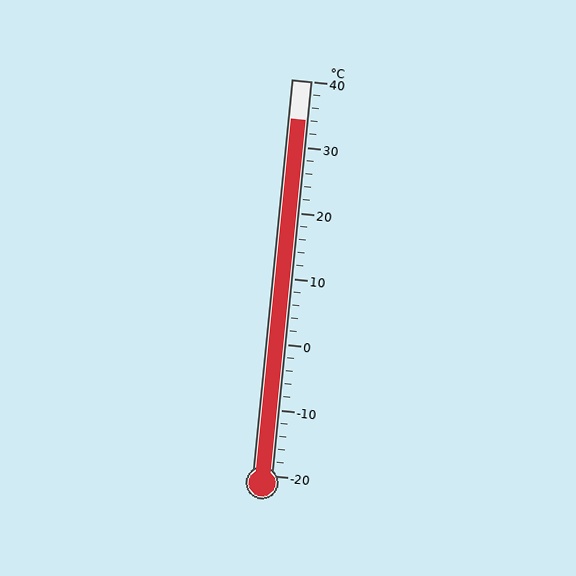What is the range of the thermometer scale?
The thermometer scale ranges from -20°C to 40°C.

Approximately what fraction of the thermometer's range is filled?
The thermometer is filled to approximately 90% of its range.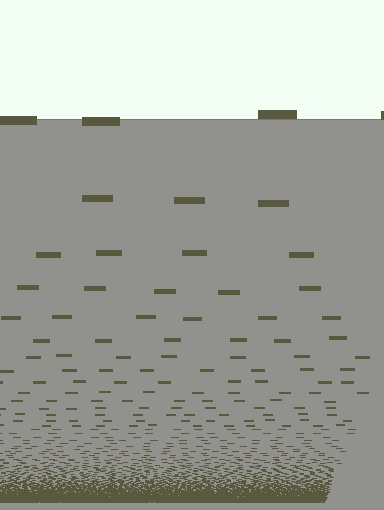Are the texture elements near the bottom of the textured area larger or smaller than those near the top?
Smaller. The gradient is inverted — elements near the bottom are smaller and denser.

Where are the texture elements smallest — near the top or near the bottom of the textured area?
Near the bottom.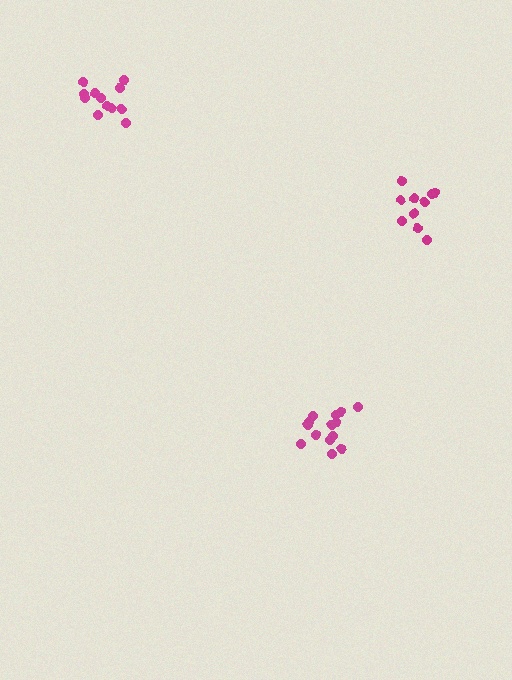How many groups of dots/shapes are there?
There are 3 groups.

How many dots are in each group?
Group 1: 10 dots, Group 2: 14 dots, Group 3: 12 dots (36 total).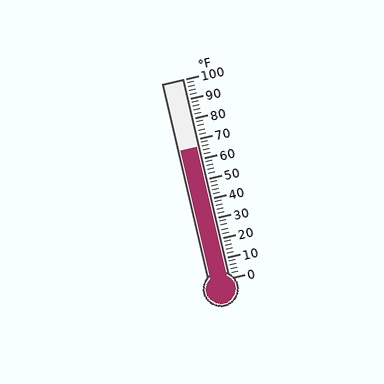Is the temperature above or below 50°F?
The temperature is above 50°F.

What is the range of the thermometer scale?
The thermometer scale ranges from 0°F to 100°F.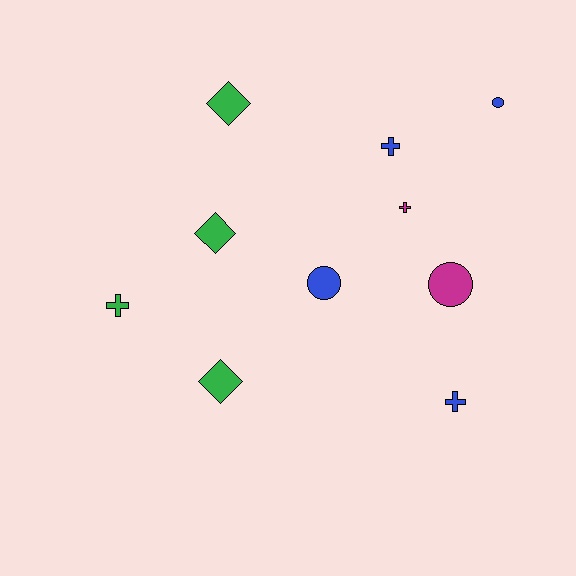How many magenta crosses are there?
There is 1 magenta cross.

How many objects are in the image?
There are 10 objects.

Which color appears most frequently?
Green, with 4 objects.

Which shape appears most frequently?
Cross, with 4 objects.